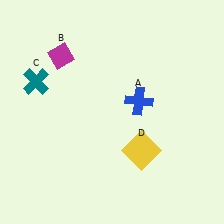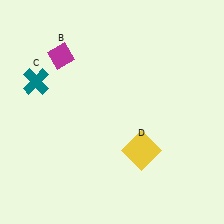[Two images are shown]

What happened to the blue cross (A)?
The blue cross (A) was removed in Image 2. It was in the top-right area of Image 1.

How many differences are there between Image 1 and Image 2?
There is 1 difference between the two images.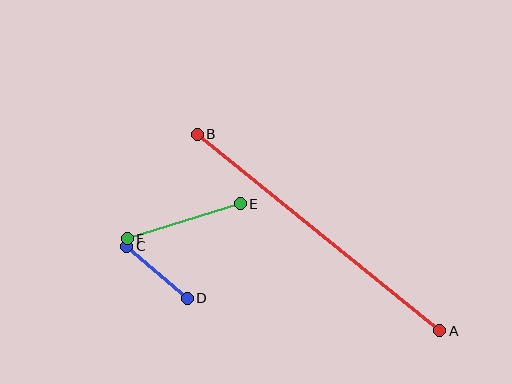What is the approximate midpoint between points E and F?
The midpoint is at approximately (184, 221) pixels.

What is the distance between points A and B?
The distance is approximately 312 pixels.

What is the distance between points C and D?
The distance is approximately 80 pixels.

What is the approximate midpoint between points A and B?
The midpoint is at approximately (318, 232) pixels.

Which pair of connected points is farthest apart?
Points A and B are farthest apart.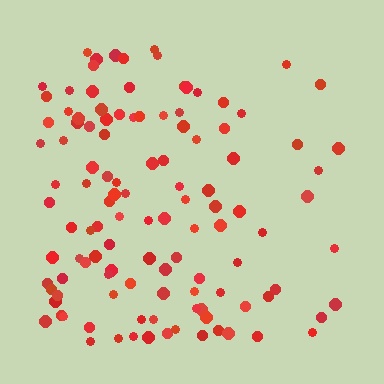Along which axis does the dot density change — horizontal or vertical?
Horizontal.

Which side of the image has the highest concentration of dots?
The left.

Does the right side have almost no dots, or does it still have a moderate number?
Still a moderate number, just noticeably fewer than the left.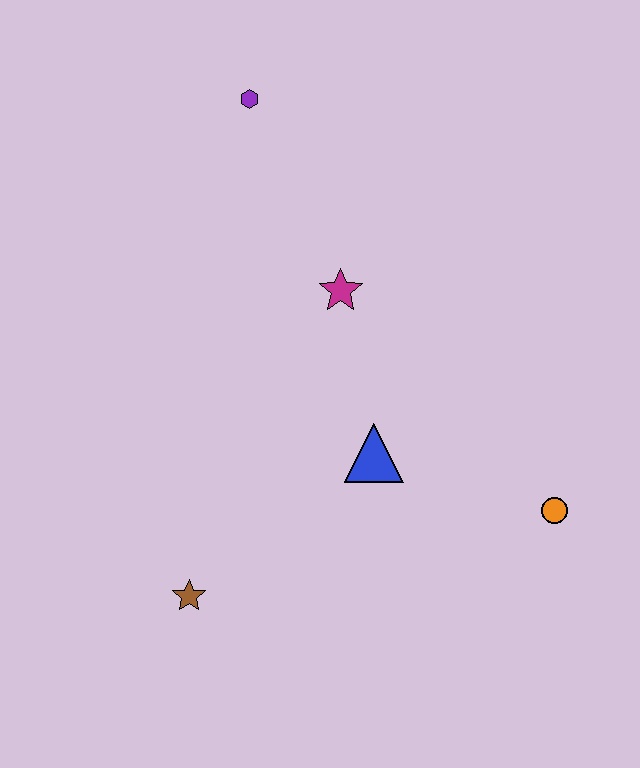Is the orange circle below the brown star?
No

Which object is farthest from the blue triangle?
The purple hexagon is farthest from the blue triangle.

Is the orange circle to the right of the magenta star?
Yes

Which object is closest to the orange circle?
The blue triangle is closest to the orange circle.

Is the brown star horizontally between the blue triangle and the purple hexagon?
No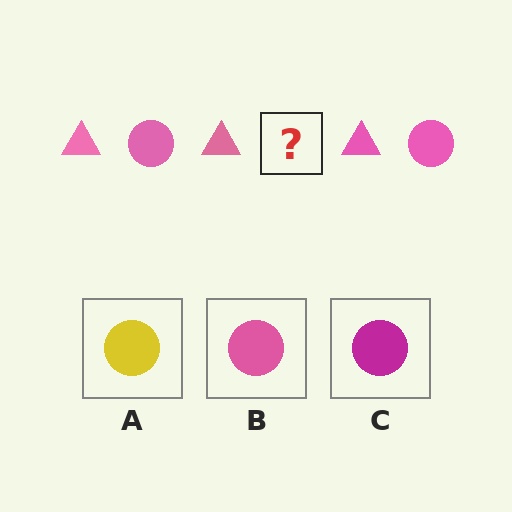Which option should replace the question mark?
Option B.